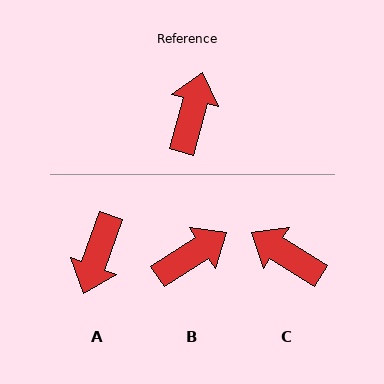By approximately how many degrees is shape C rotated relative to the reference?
Approximately 73 degrees counter-clockwise.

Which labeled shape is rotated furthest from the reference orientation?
A, about 175 degrees away.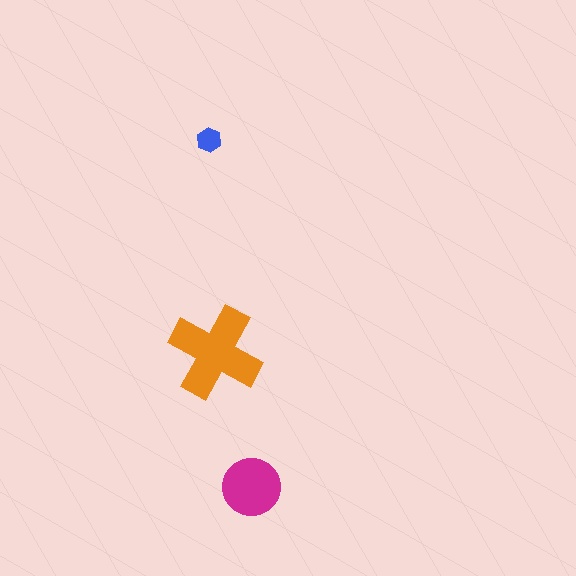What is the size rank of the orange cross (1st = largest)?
1st.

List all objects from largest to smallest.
The orange cross, the magenta circle, the blue hexagon.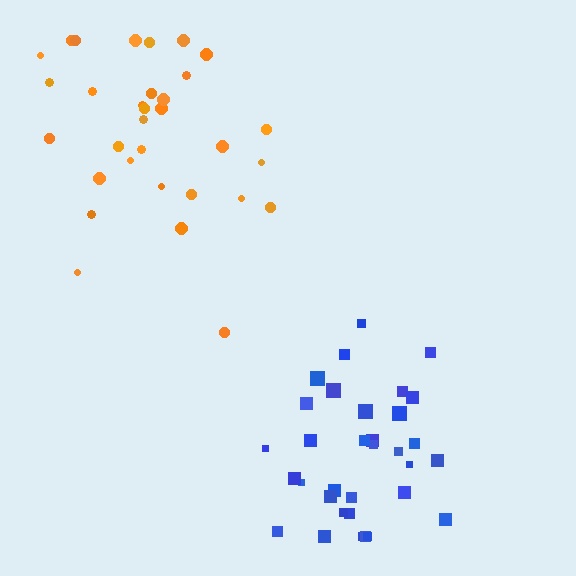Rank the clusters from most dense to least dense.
blue, orange.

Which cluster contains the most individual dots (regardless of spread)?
Blue (33).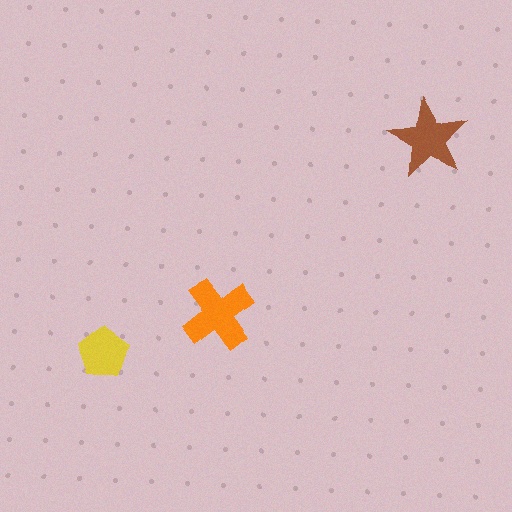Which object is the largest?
The orange cross.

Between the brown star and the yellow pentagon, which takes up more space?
The brown star.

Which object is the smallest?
The yellow pentagon.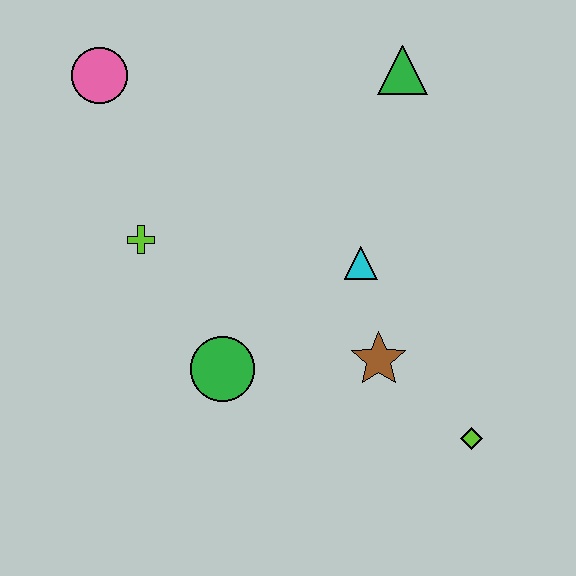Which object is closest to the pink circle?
The lime cross is closest to the pink circle.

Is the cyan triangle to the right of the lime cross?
Yes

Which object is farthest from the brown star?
The pink circle is farthest from the brown star.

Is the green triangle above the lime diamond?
Yes